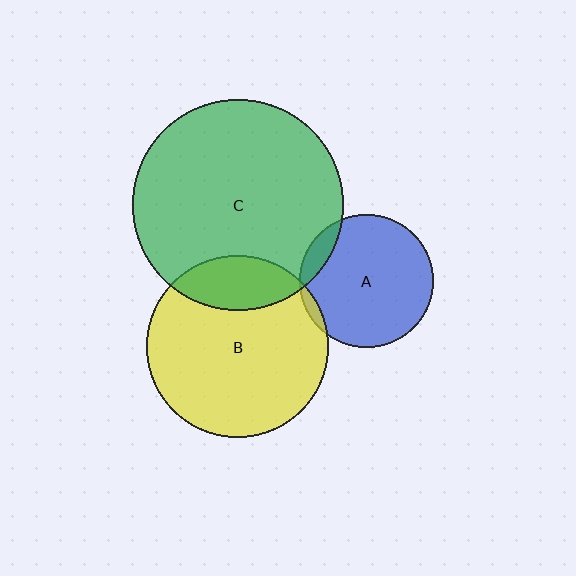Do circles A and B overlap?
Yes.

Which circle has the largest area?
Circle C (green).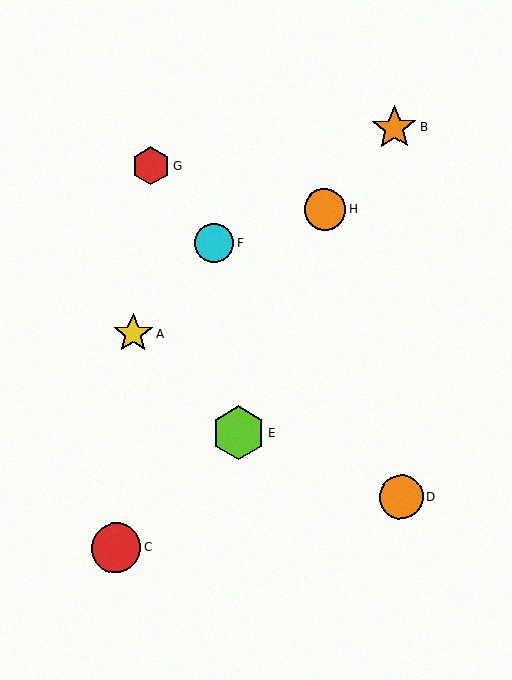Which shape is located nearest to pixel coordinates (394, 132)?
The orange star (labeled B) at (395, 128) is nearest to that location.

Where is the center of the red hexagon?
The center of the red hexagon is at (151, 166).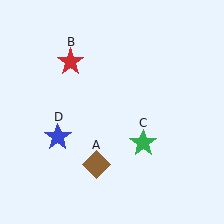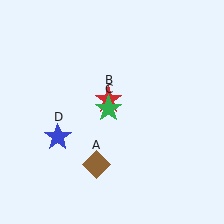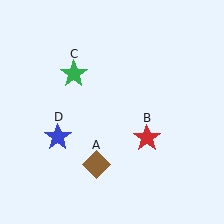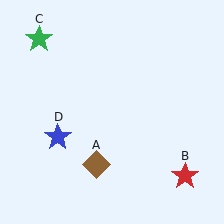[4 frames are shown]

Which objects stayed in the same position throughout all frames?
Brown diamond (object A) and blue star (object D) remained stationary.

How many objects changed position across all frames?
2 objects changed position: red star (object B), green star (object C).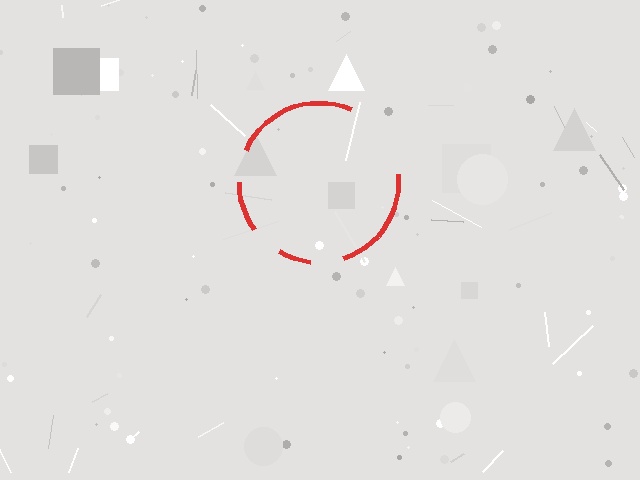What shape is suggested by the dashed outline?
The dashed outline suggests a circle.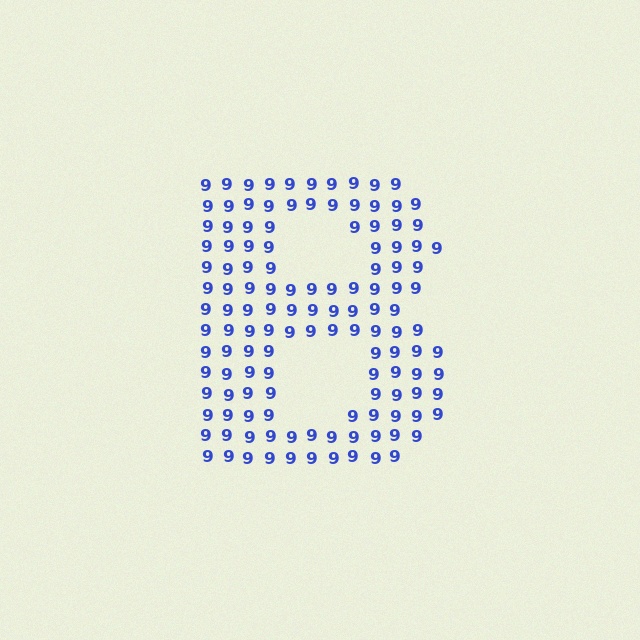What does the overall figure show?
The overall figure shows the letter B.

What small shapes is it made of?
It is made of small digit 9's.